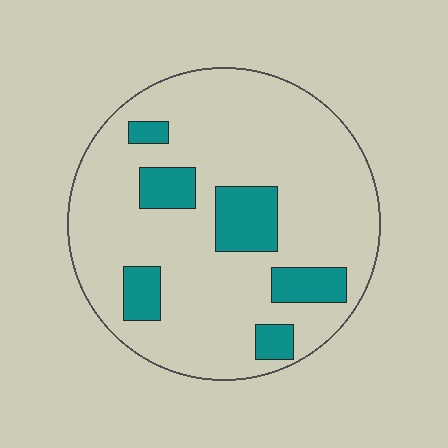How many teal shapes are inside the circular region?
6.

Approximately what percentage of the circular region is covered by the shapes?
Approximately 20%.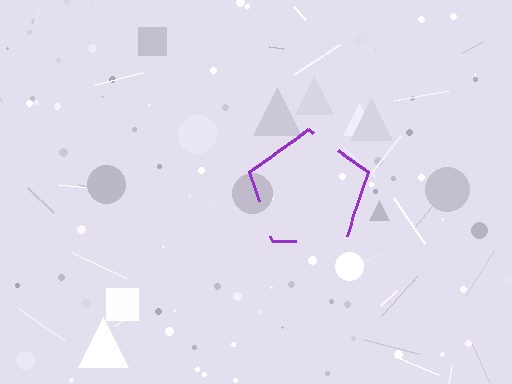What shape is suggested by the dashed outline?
The dashed outline suggests a pentagon.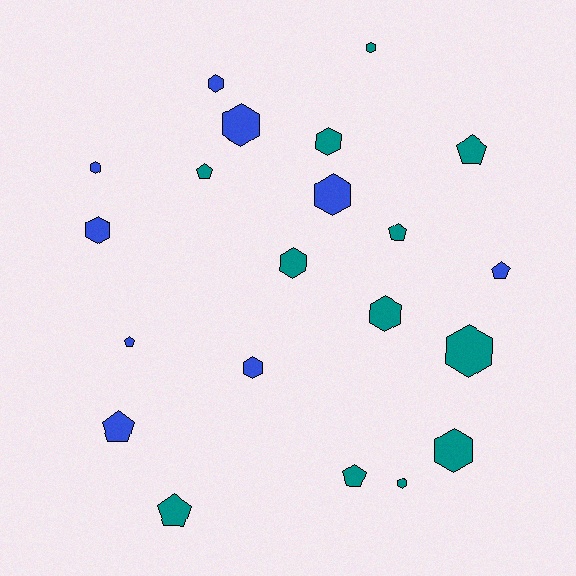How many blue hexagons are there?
There are 6 blue hexagons.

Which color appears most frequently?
Teal, with 12 objects.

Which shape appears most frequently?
Hexagon, with 13 objects.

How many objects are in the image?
There are 21 objects.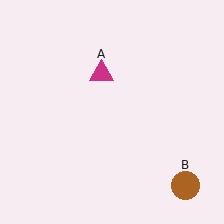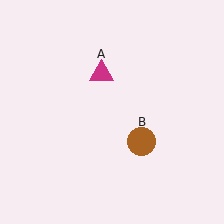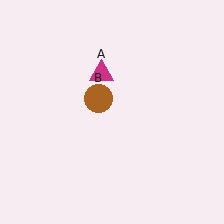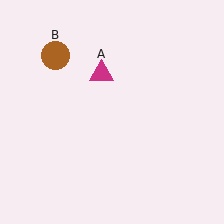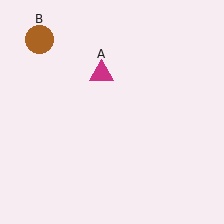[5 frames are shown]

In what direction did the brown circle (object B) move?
The brown circle (object B) moved up and to the left.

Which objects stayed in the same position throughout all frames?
Magenta triangle (object A) remained stationary.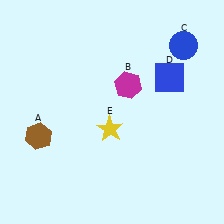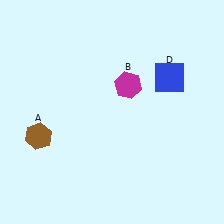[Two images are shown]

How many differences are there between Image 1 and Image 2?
There are 2 differences between the two images.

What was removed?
The yellow star (E), the blue circle (C) were removed in Image 2.